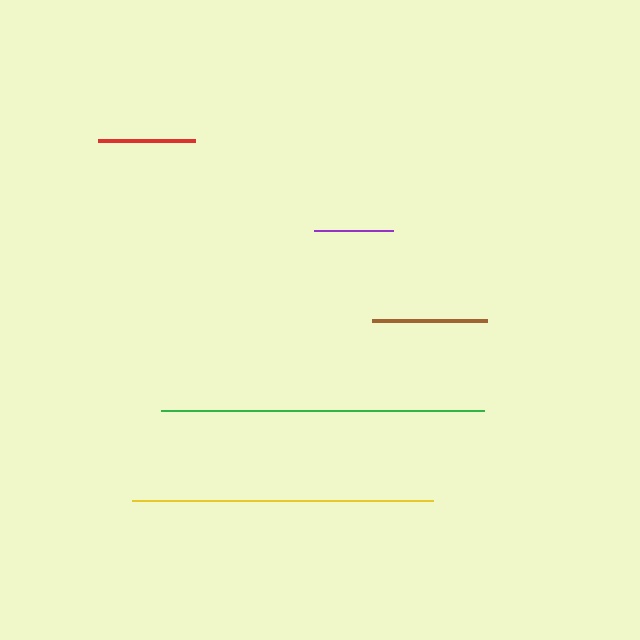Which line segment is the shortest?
The purple line is the shortest at approximately 78 pixels.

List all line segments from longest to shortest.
From longest to shortest: green, yellow, brown, red, purple.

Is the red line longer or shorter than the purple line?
The red line is longer than the purple line.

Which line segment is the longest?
The green line is the longest at approximately 324 pixels.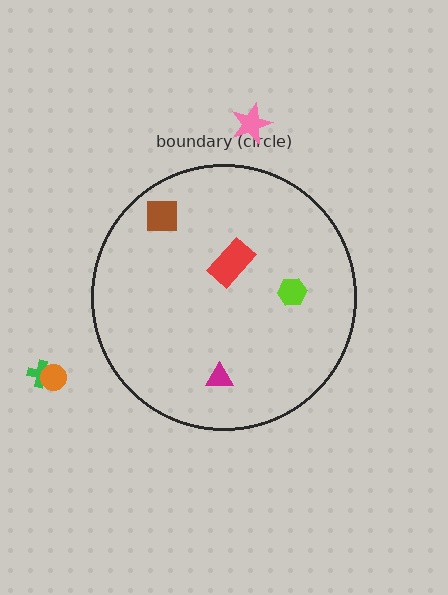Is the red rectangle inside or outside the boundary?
Inside.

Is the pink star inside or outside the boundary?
Outside.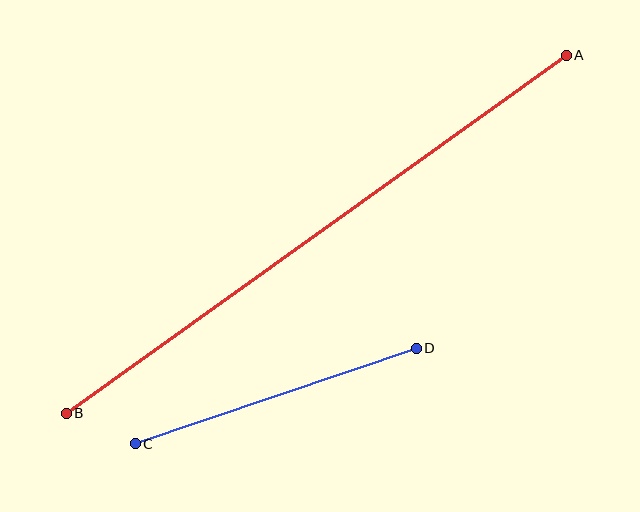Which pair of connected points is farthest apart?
Points A and B are farthest apart.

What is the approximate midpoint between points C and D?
The midpoint is at approximately (276, 396) pixels.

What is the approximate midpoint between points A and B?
The midpoint is at approximately (316, 234) pixels.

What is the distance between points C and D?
The distance is approximately 297 pixels.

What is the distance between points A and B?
The distance is approximately 615 pixels.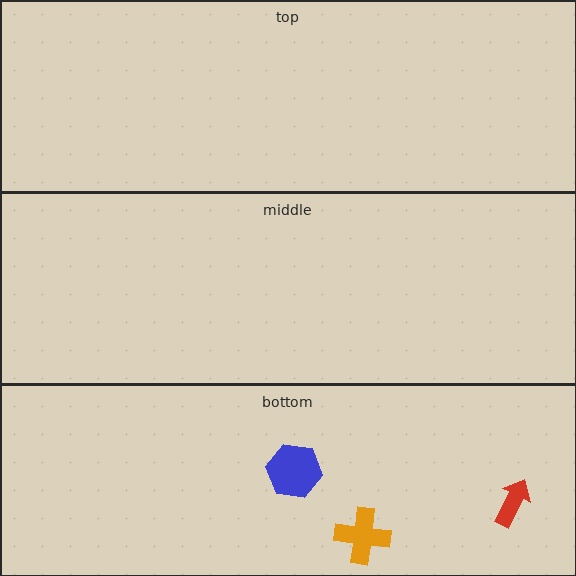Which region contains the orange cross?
The bottom region.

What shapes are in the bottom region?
The blue hexagon, the red arrow, the orange cross.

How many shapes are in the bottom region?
3.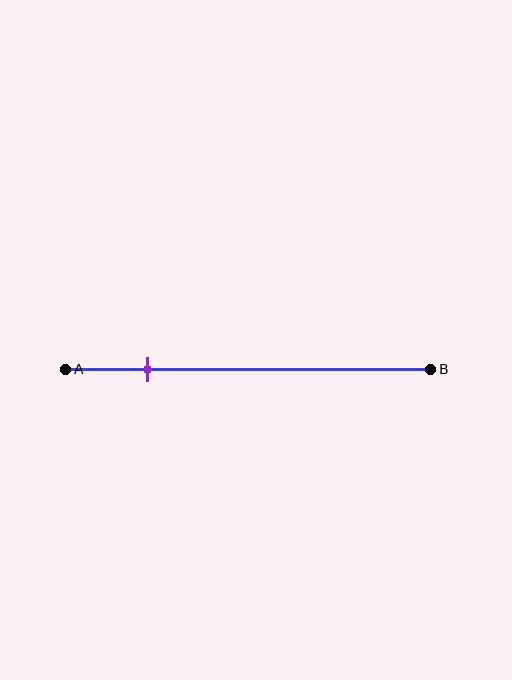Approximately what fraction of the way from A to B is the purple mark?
The purple mark is approximately 25% of the way from A to B.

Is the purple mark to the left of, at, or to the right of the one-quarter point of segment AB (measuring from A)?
The purple mark is approximately at the one-quarter point of segment AB.